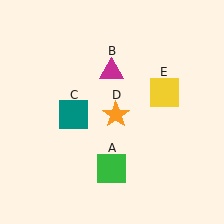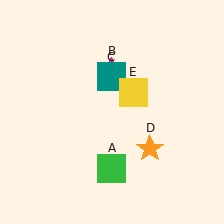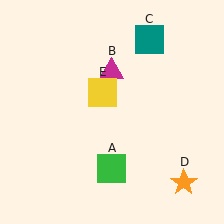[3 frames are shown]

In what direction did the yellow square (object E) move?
The yellow square (object E) moved left.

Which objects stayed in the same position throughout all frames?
Green square (object A) and magenta triangle (object B) remained stationary.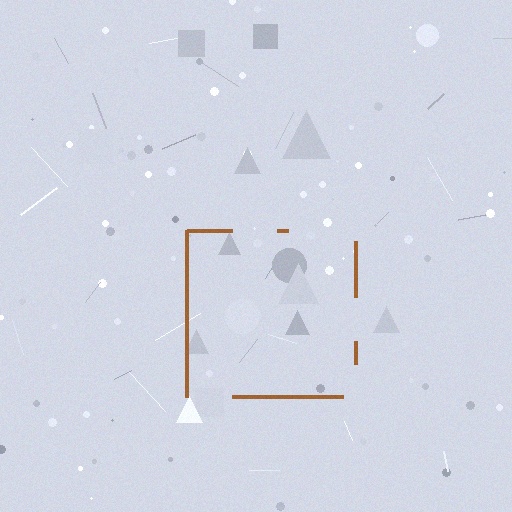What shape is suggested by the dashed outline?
The dashed outline suggests a square.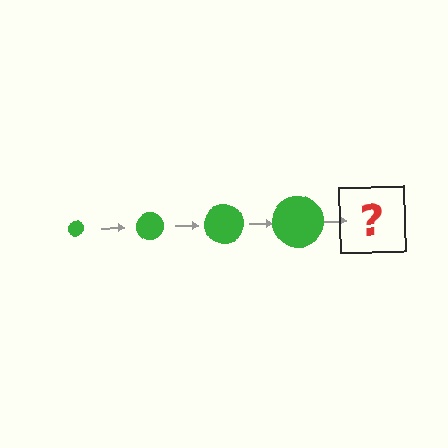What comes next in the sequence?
The next element should be a green circle, larger than the previous one.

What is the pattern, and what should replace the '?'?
The pattern is that the circle gets progressively larger each step. The '?' should be a green circle, larger than the previous one.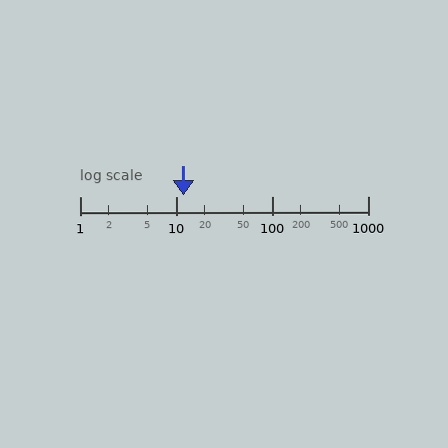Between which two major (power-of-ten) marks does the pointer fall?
The pointer is between 10 and 100.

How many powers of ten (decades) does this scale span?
The scale spans 3 decades, from 1 to 1000.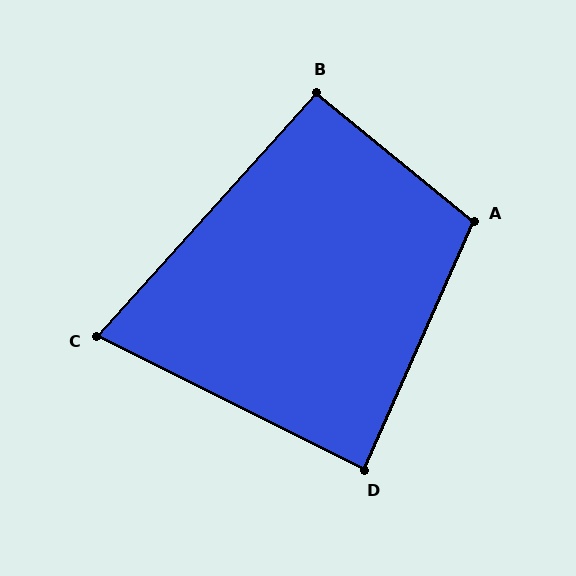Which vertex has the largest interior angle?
A, at approximately 106 degrees.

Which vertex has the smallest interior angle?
C, at approximately 74 degrees.